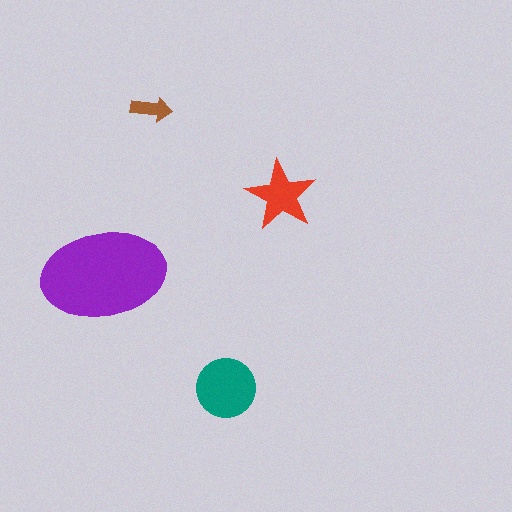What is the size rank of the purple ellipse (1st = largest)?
1st.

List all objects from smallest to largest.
The brown arrow, the red star, the teal circle, the purple ellipse.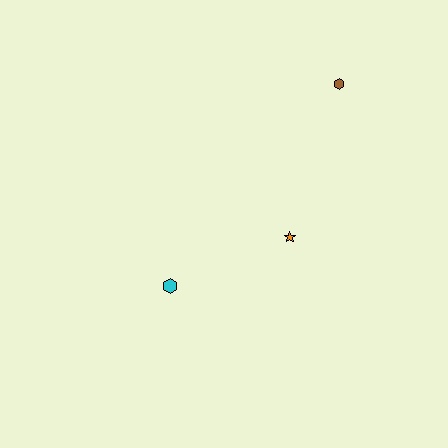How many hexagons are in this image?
There are 2 hexagons.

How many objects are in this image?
There are 3 objects.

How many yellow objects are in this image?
There are no yellow objects.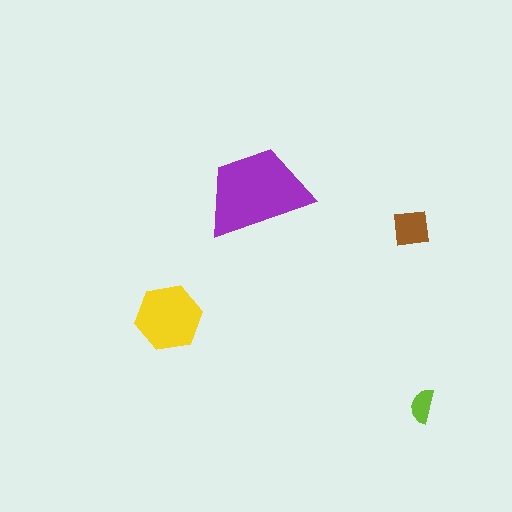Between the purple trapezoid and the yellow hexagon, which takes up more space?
The purple trapezoid.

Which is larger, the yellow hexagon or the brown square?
The yellow hexagon.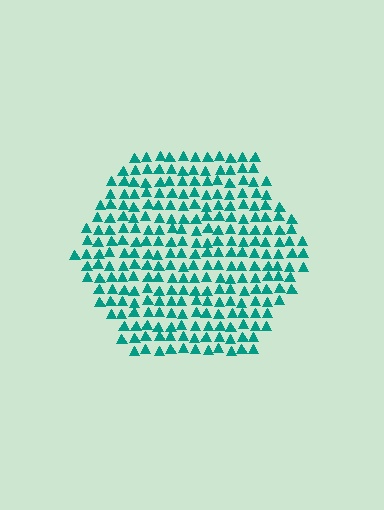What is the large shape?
The large shape is a hexagon.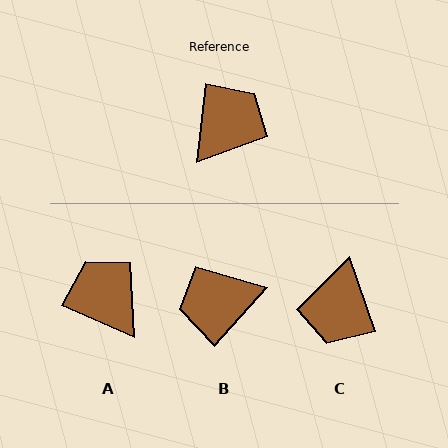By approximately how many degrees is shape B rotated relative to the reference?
Approximately 144 degrees counter-clockwise.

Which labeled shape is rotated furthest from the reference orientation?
C, about 155 degrees away.